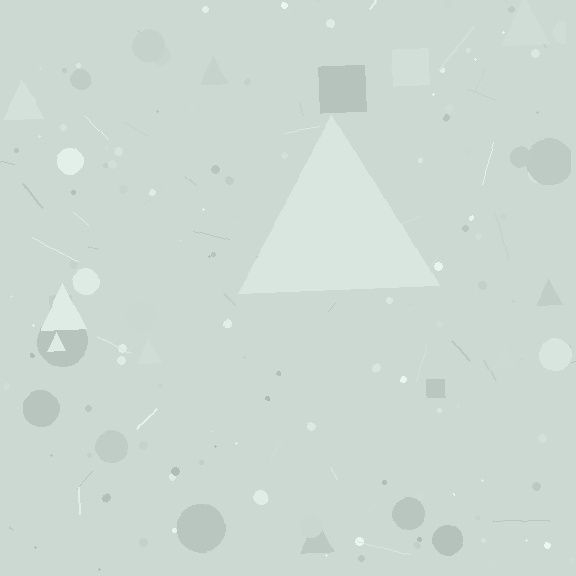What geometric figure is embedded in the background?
A triangle is embedded in the background.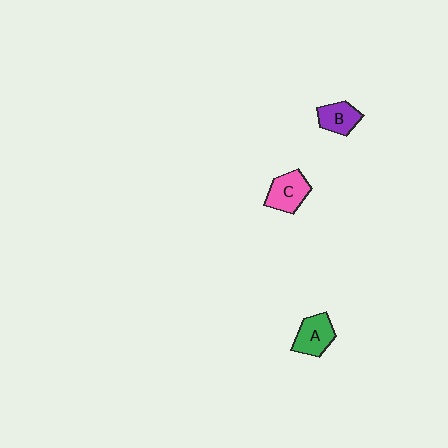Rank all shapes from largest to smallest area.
From largest to smallest: C (pink), A (green), B (purple).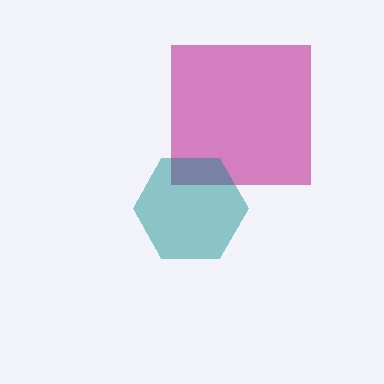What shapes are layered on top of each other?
The layered shapes are: a magenta square, a teal hexagon.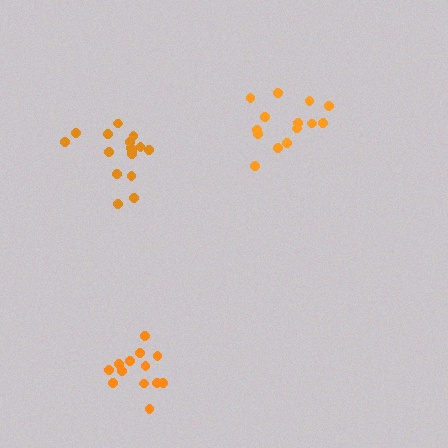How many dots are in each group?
Group 1: 14 dots, Group 2: 13 dots, Group 3: 16 dots (43 total).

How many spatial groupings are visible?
There are 3 spatial groupings.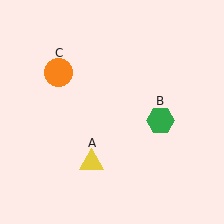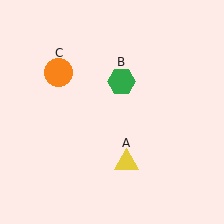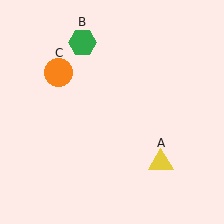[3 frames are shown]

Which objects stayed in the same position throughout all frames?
Orange circle (object C) remained stationary.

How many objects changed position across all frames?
2 objects changed position: yellow triangle (object A), green hexagon (object B).